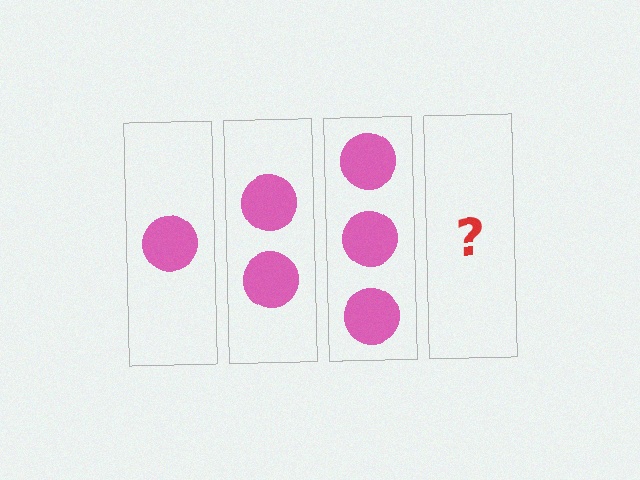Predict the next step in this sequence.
The next step is 4 circles.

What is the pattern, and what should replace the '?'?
The pattern is that each step adds one more circle. The '?' should be 4 circles.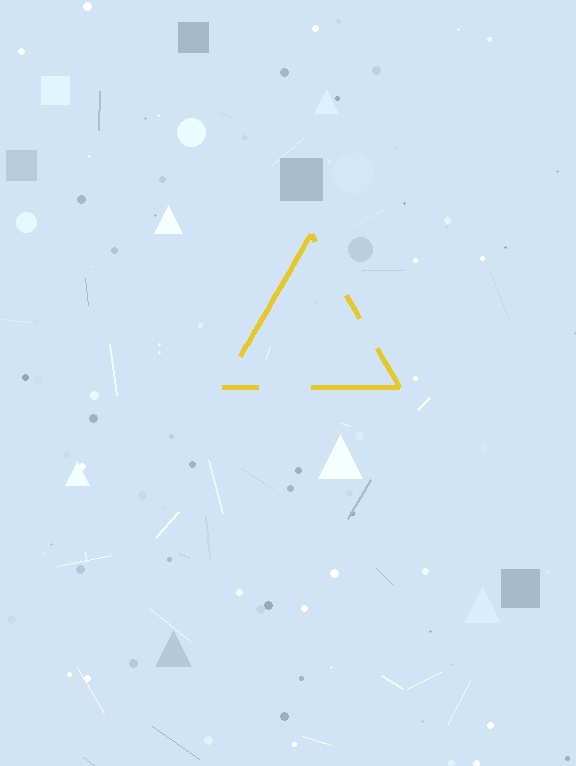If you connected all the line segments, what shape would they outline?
They would outline a triangle.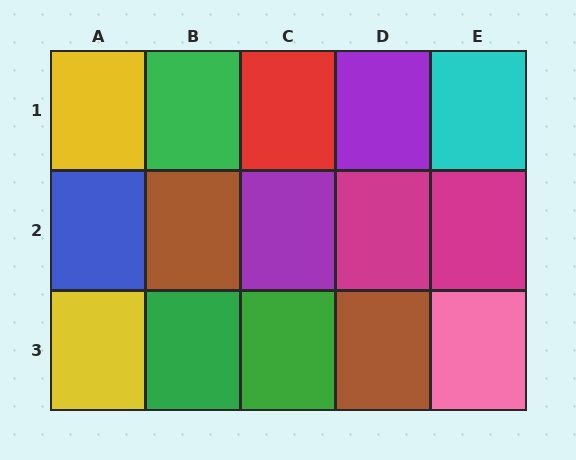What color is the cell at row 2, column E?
Magenta.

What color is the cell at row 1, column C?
Red.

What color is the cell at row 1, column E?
Cyan.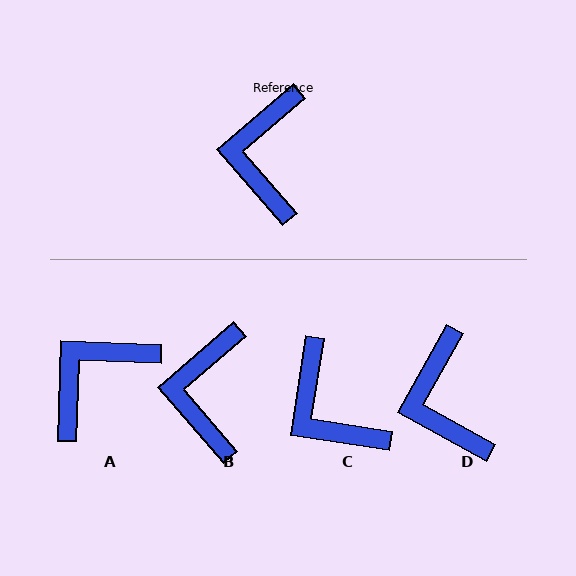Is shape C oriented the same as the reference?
No, it is off by about 41 degrees.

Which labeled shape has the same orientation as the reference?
B.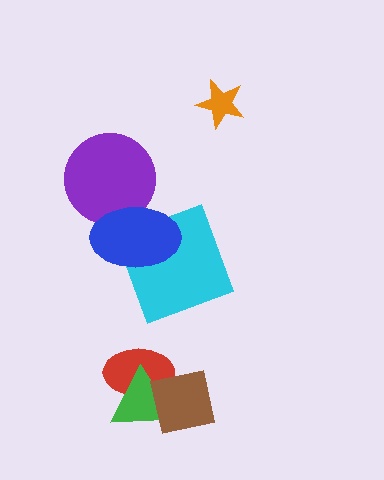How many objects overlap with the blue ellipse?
2 objects overlap with the blue ellipse.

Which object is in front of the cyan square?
The blue ellipse is in front of the cyan square.